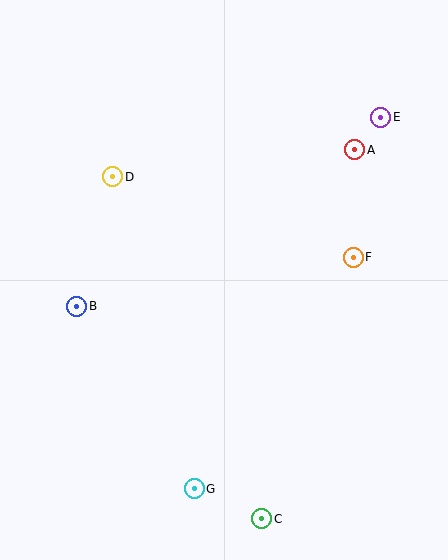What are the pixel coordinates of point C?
Point C is at (262, 519).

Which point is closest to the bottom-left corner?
Point G is closest to the bottom-left corner.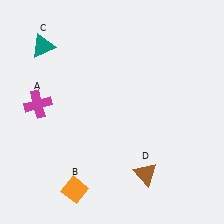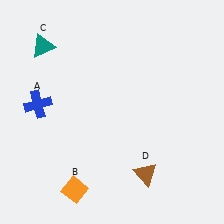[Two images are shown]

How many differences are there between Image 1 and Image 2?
There is 1 difference between the two images.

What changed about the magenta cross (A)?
In Image 1, A is magenta. In Image 2, it changed to blue.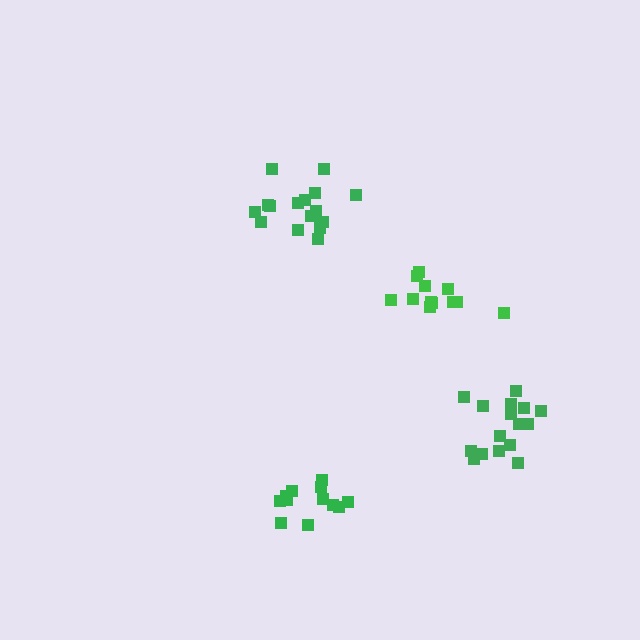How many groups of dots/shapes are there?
There are 4 groups.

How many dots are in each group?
Group 1: 12 dots, Group 2: 12 dots, Group 3: 16 dots, Group 4: 16 dots (56 total).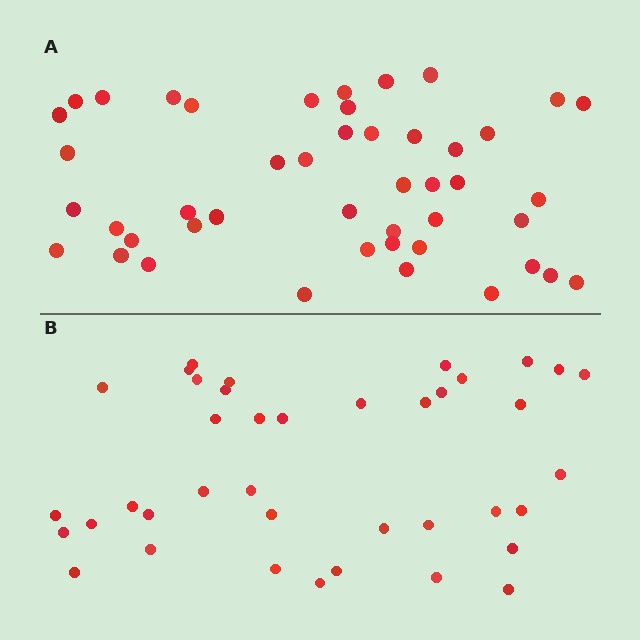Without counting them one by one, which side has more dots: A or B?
Region A (the top region) has more dots.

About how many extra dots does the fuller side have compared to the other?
Region A has roughly 8 or so more dots than region B.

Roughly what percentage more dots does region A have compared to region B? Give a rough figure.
About 20% more.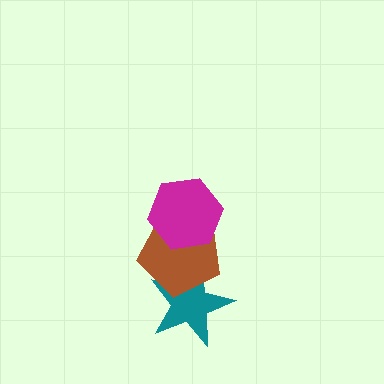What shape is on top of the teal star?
The brown pentagon is on top of the teal star.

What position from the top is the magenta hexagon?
The magenta hexagon is 1st from the top.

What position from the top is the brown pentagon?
The brown pentagon is 2nd from the top.